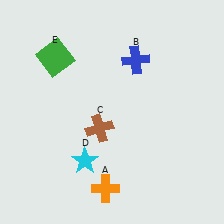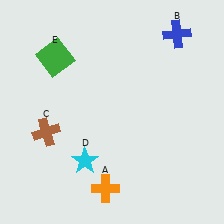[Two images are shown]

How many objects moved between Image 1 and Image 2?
2 objects moved between the two images.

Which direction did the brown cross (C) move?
The brown cross (C) moved left.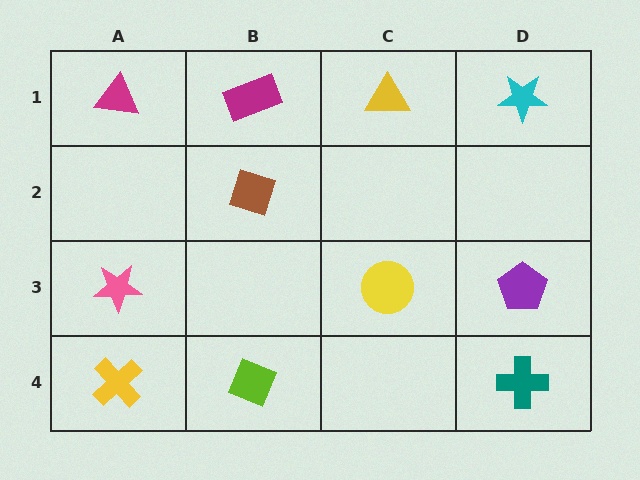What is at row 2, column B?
A brown diamond.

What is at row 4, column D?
A teal cross.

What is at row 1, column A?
A magenta triangle.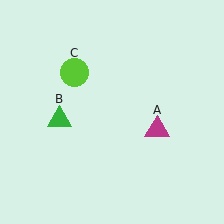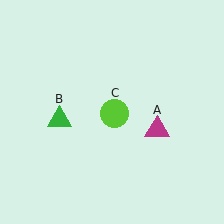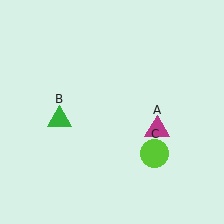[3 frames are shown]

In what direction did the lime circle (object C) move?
The lime circle (object C) moved down and to the right.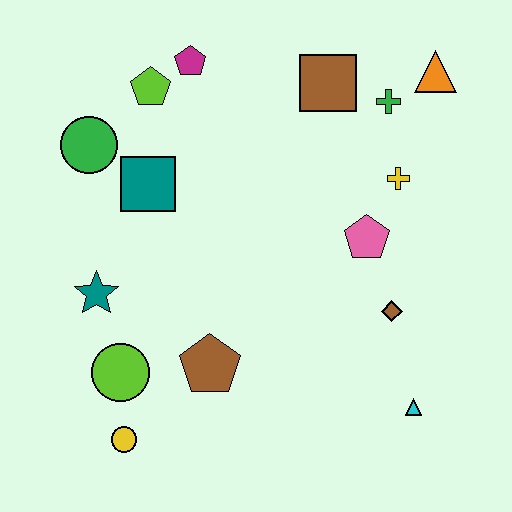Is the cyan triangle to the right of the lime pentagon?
Yes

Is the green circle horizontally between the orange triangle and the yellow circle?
No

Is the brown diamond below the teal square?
Yes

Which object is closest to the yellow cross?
The pink pentagon is closest to the yellow cross.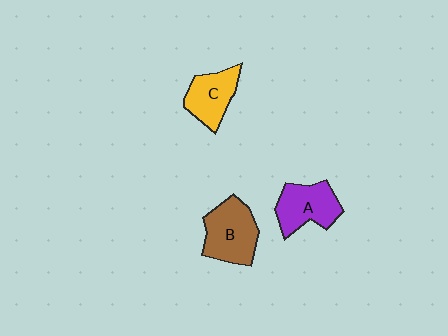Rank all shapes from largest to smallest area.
From largest to smallest: B (brown), A (purple), C (yellow).